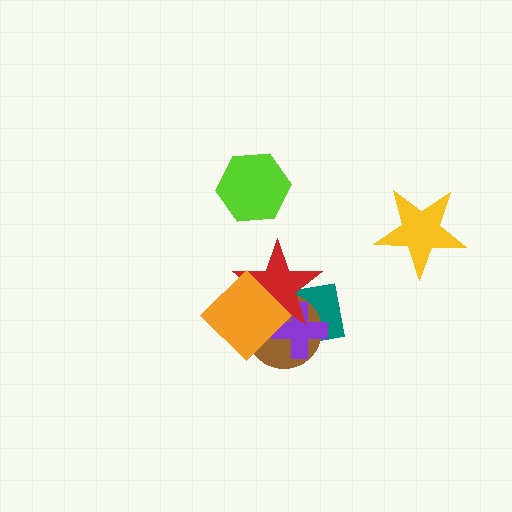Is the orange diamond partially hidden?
No, no other shape covers it.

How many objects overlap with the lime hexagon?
0 objects overlap with the lime hexagon.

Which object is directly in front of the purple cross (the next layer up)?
The red star is directly in front of the purple cross.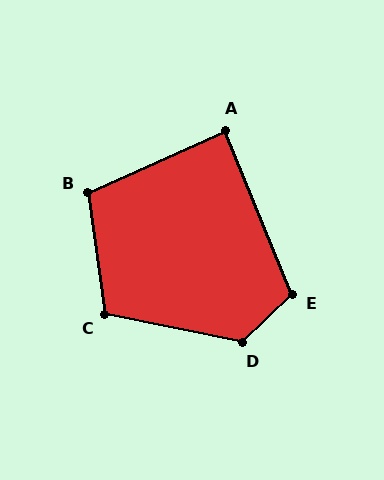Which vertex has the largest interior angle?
D, at approximately 124 degrees.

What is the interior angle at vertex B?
Approximately 106 degrees (obtuse).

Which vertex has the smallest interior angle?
A, at approximately 88 degrees.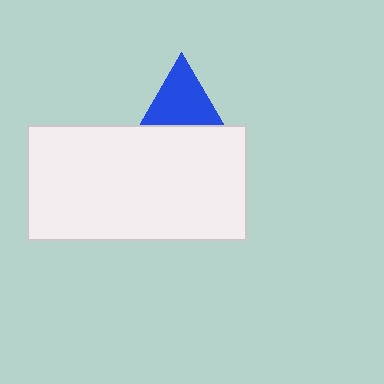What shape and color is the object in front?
The object in front is a white rectangle.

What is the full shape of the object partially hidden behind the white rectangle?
The partially hidden object is a blue triangle.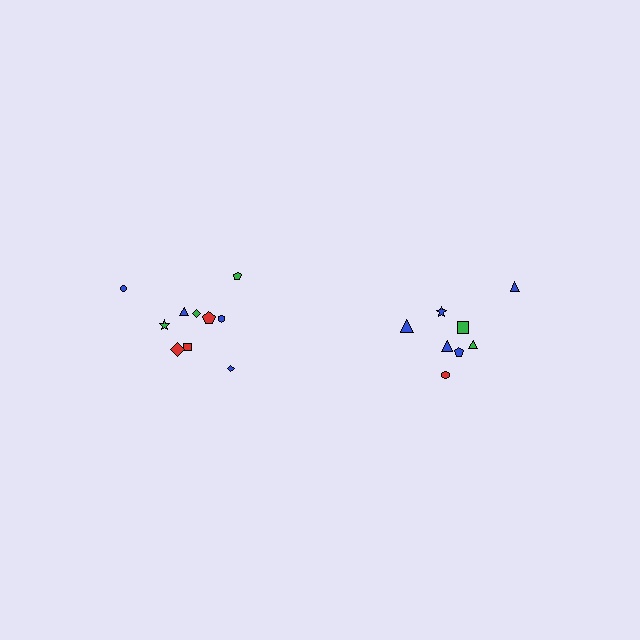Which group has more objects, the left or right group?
The left group.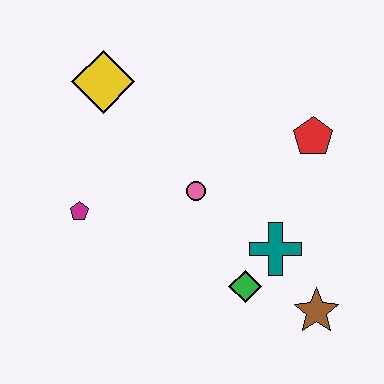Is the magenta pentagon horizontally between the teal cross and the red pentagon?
No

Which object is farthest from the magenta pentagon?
The brown star is farthest from the magenta pentagon.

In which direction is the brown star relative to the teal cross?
The brown star is below the teal cross.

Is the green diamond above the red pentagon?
No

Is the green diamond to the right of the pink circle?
Yes